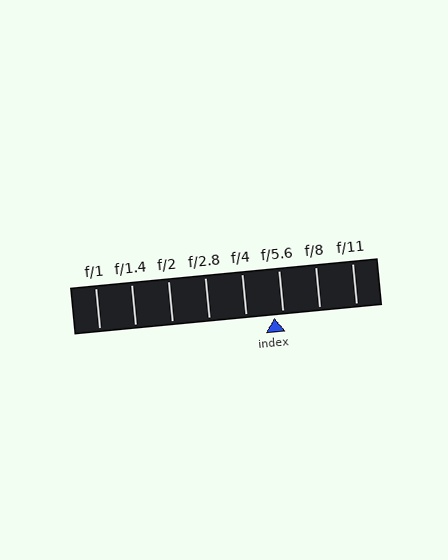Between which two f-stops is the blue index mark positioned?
The index mark is between f/4 and f/5.6.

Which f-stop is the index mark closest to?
The index mark is closest to f/5.6.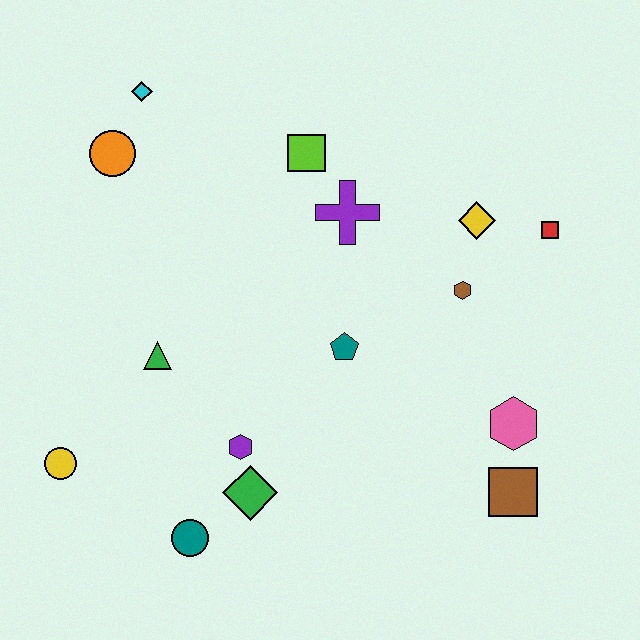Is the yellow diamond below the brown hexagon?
No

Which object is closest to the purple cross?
The lime square is closest to the purple cross.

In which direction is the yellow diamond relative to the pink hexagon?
The yellow diamond is above the pink hexagon.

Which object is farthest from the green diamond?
The cyan diamond is farthest from the green diamond.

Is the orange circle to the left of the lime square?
Yes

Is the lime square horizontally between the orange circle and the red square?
Yes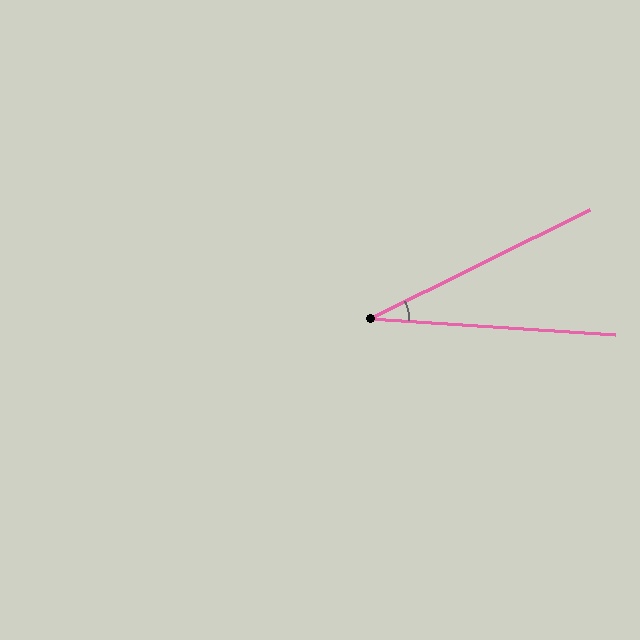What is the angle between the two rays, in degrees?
Approximately 30 degrees.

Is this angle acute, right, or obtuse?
It is acute.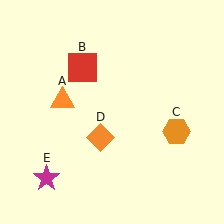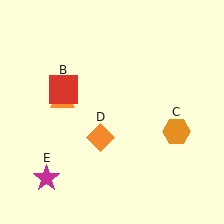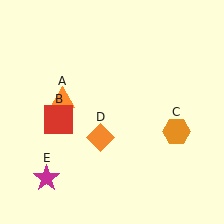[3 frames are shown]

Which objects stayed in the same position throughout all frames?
Orange triangle (object A) and orange hexagon (object C) and orange diamond (object D) and magenta star (object E) remained stationary.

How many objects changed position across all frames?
1 object changed position: red square (object B).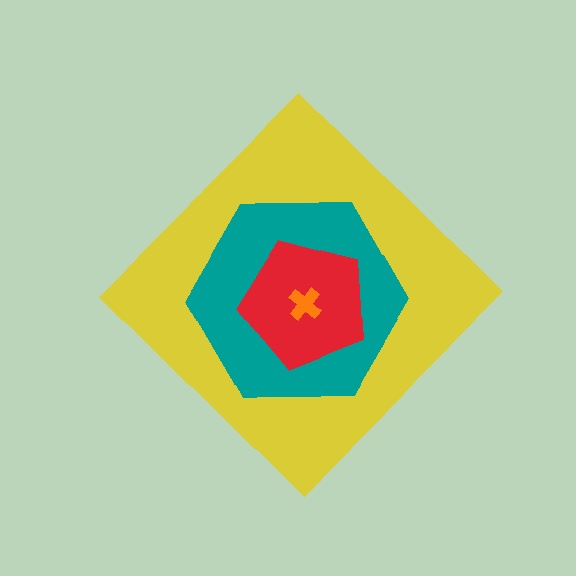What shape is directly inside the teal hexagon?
The red pentagon.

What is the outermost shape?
The yellow diamond.